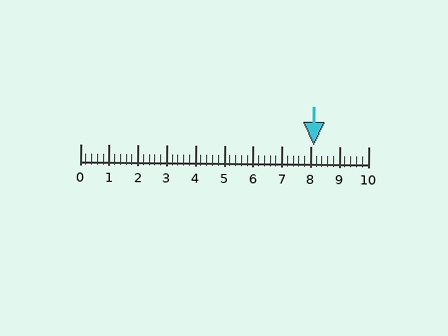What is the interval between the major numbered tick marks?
The major tick marks are spaced 1 units apart.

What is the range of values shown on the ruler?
The ruler shows values from 0 to 10.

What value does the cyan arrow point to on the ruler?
The cyan arrow points to approximately 8.1.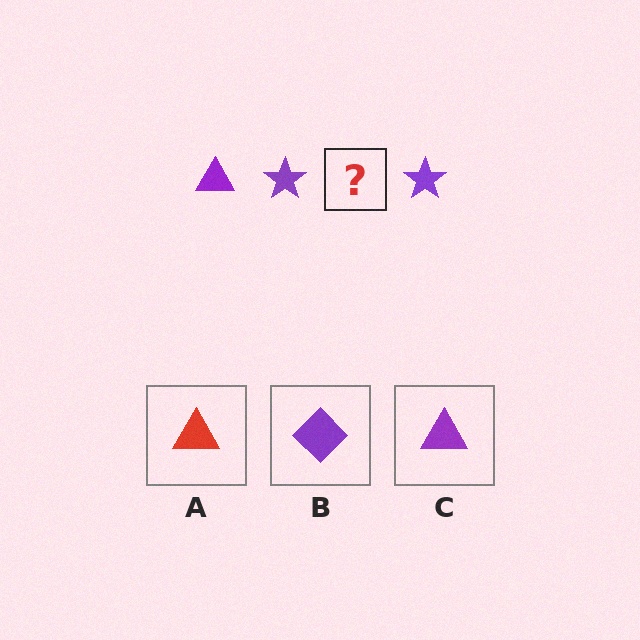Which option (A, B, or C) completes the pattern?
C.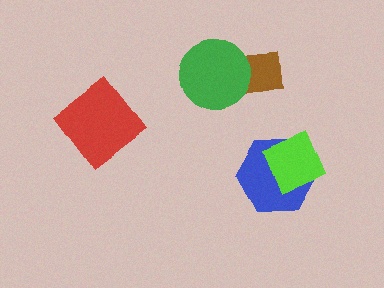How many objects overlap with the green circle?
1 object overlaps with the green circle.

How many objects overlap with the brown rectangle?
1 object overlaps with the brown rectangle.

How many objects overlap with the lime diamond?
1 object overlaps with the lime diamond.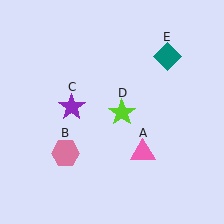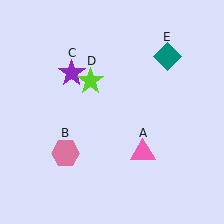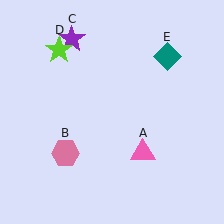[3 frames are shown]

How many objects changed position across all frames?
2 objects changed position: purple star (object C), lime star (object D).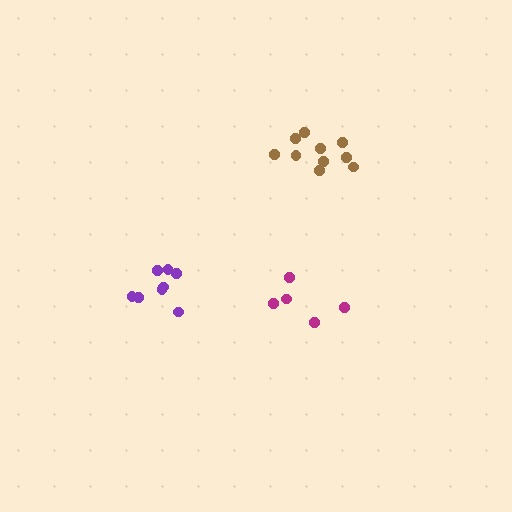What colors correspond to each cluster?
The clusters are colored: magenta, brown, purple.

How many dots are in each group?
Group 1: 5 dots, Group 2: 10 dots, Group 3: 8 dots (23 total).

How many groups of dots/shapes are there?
There are 3 groups.